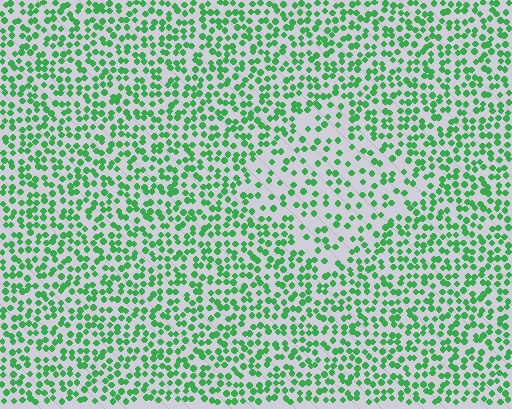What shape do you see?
I see a diamond.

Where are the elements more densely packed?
The elements are more densely packed outside the diamond boundary.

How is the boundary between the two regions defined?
The boundary is defined by a change in element density (approximately 1.8x ratio). All elements are the same color, size, and shape.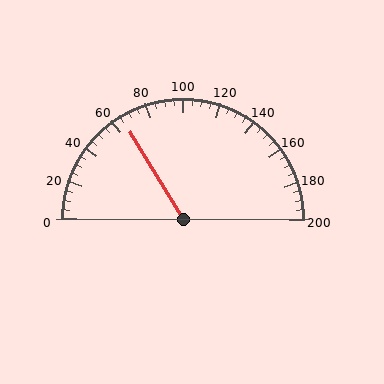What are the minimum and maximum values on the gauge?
The gauge ranges from 0 to 200.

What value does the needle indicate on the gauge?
The needle indicates approximately 65.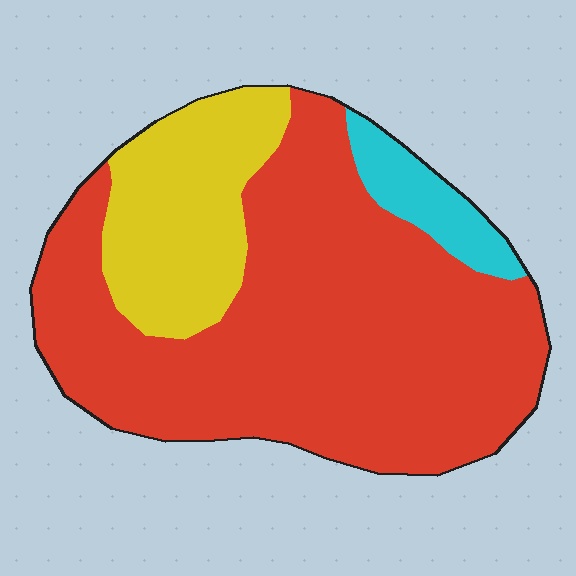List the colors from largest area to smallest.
From largest to smallest: red, yellow, cyan.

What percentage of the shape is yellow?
Yellow takes up between a sixth and a third of the shape.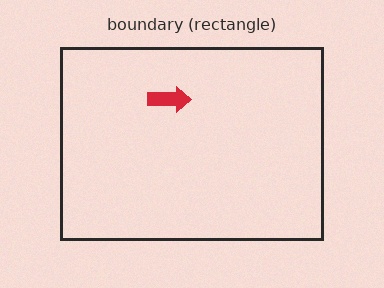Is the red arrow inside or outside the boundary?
Inside.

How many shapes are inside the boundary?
1 inside, 0 outside.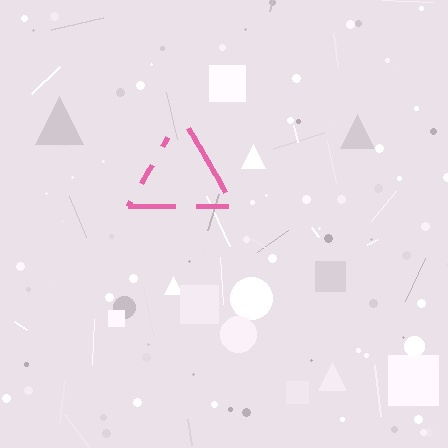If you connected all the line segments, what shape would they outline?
They would outline a triangle.